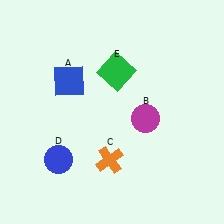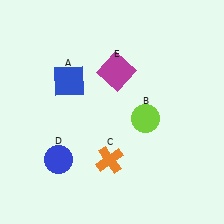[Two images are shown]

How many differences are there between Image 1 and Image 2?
There are 2 differences between the two images.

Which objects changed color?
B changed from magenta to lime. E changed from green to magenta.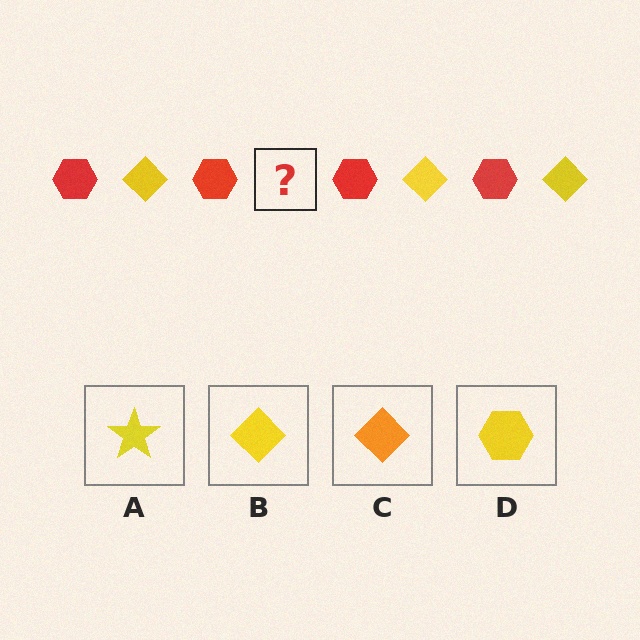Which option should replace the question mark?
Option B.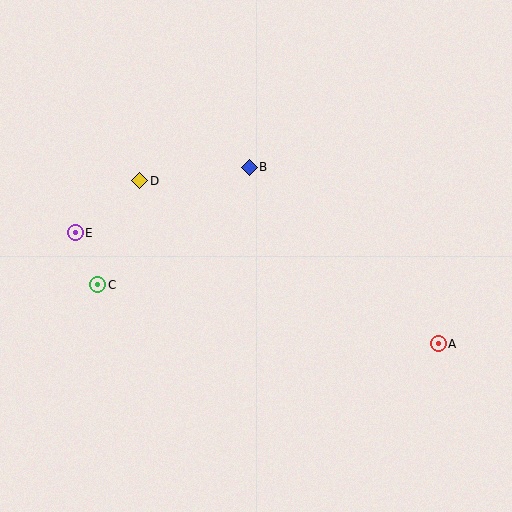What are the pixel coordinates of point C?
Point C is at (98, 285).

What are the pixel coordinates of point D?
Point D is at (140, 181).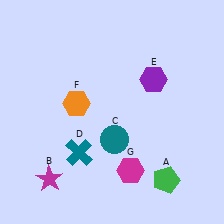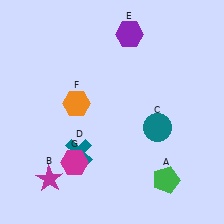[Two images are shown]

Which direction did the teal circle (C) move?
The teal circle (C) moved right.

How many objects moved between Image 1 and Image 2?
3 objects moved between the two images.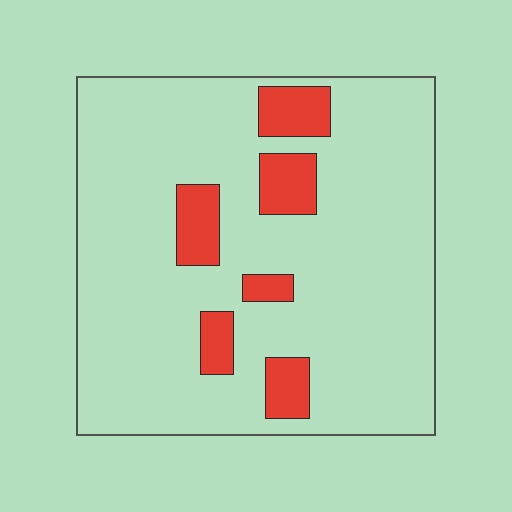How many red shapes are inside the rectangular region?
6.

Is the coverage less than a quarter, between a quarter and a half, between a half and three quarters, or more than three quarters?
Less than a quarter.